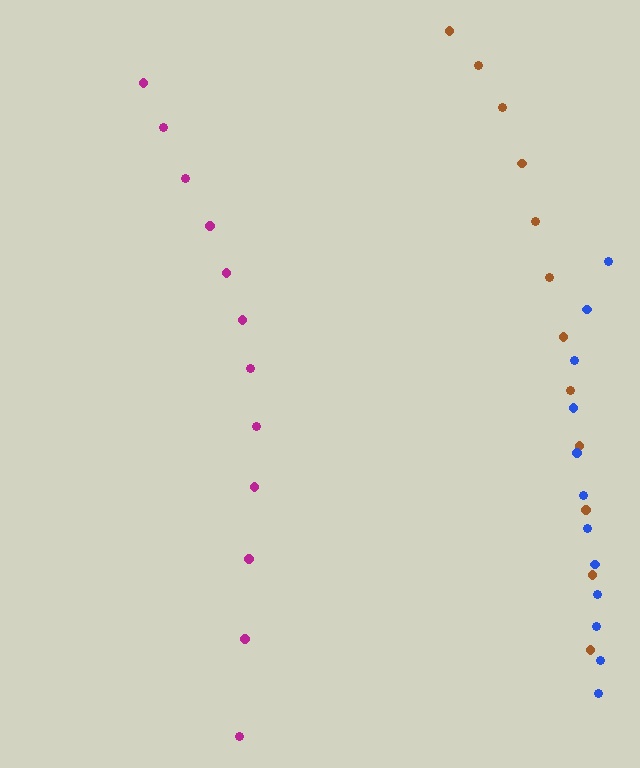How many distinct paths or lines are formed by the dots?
There are 3 distinct paths.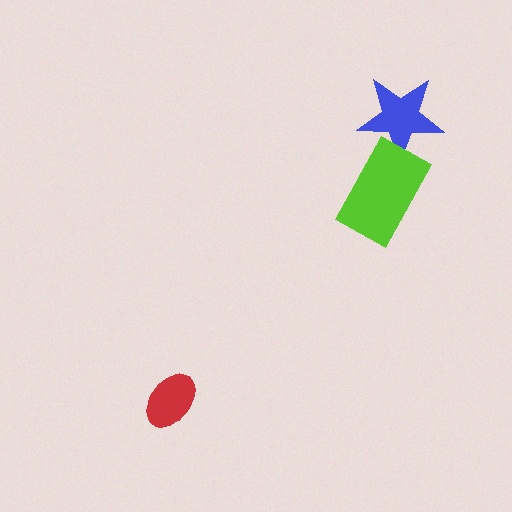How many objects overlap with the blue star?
1 object overlaps with the blue star.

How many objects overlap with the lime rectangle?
1 object overlaps with the lime rectangle.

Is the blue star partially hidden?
Yes, it is partially covered by another shape.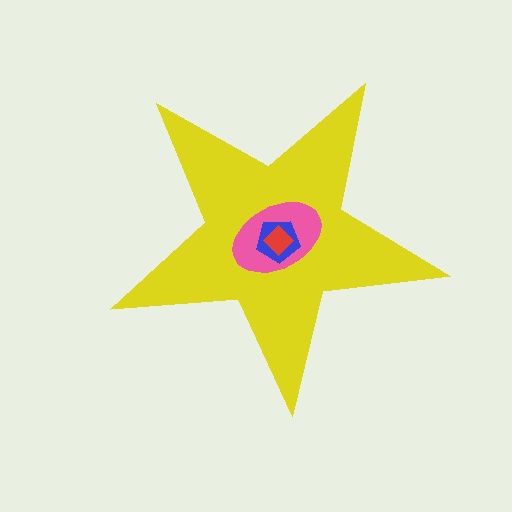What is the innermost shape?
The red diamond.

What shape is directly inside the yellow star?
The pink ellipse.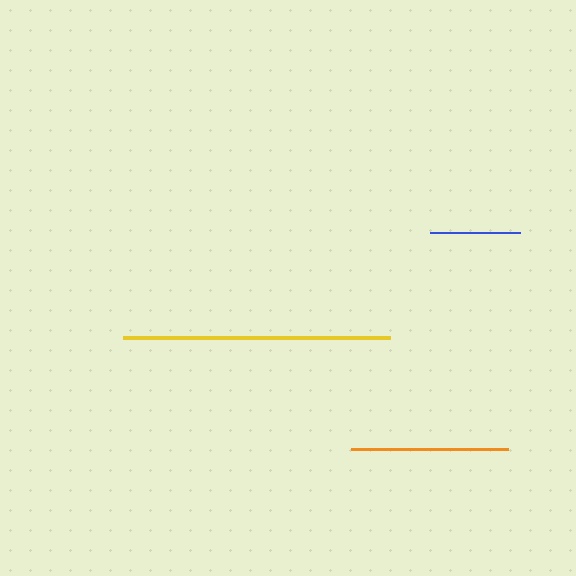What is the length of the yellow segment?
The yellow segment is approximately 267 pixels long.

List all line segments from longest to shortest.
From longest to shortest: yellow, orange, blue.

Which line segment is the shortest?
The blue line is the shortest at approximately 91 pixels.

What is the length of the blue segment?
The blue segment is approximately 91 pixels long.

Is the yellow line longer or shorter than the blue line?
The yellow line is longer than the blue line.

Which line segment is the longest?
The yellow line is the longest at approximately 267 pixels.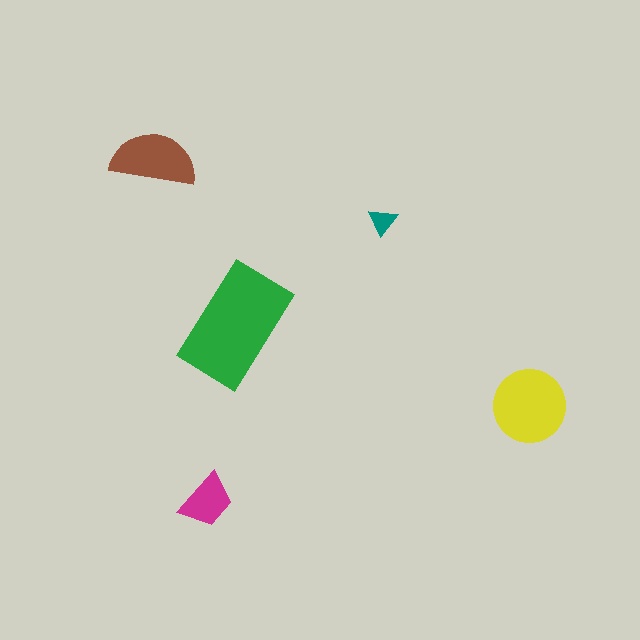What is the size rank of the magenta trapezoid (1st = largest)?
4th.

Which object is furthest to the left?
The brown semicircle is leftmost.